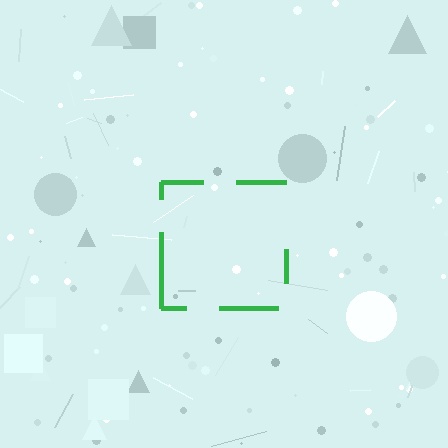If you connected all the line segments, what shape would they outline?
They would outline a square.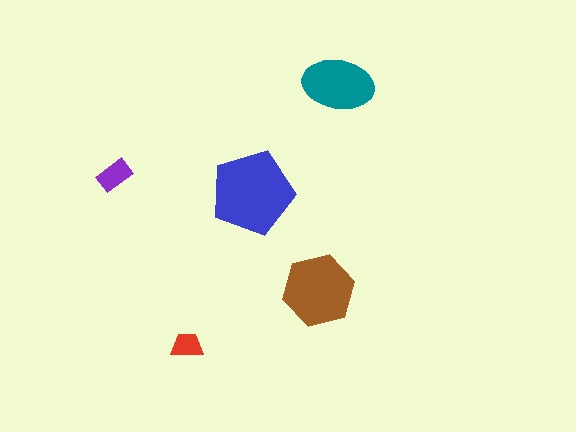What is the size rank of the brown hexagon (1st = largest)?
2nd.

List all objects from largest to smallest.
The blue pentagon, the brown hexagon, the teal ellipse, the purple rectangle, the red trapezoid.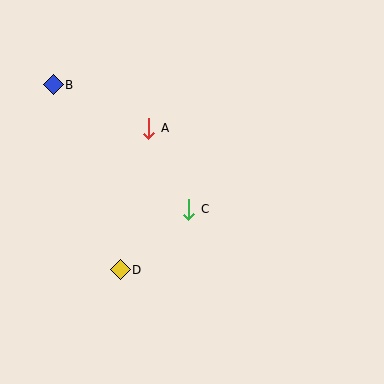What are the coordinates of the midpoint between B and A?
The midpoint between B and A is at (101, 107).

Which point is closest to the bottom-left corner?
Point D is closest to the bottom-left corner.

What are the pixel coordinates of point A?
Point A is at (149, 128).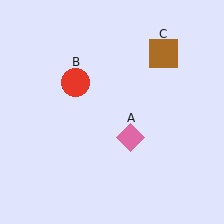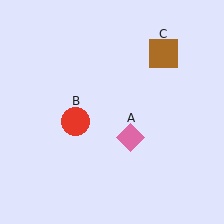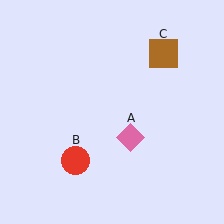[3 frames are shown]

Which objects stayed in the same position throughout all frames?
Pink diamond (object A) and brown square (object C) remained stationary.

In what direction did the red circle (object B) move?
The red circle (object B) moved down.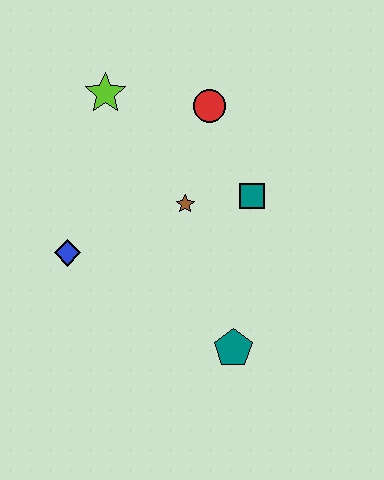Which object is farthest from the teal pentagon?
The lime star is farthest from the teal pentagon.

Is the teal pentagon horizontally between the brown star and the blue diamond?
No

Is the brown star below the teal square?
Yes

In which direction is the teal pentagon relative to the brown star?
The teal pentagon is below the brown star.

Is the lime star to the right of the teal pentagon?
No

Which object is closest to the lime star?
The red circle is closest to the lime star.